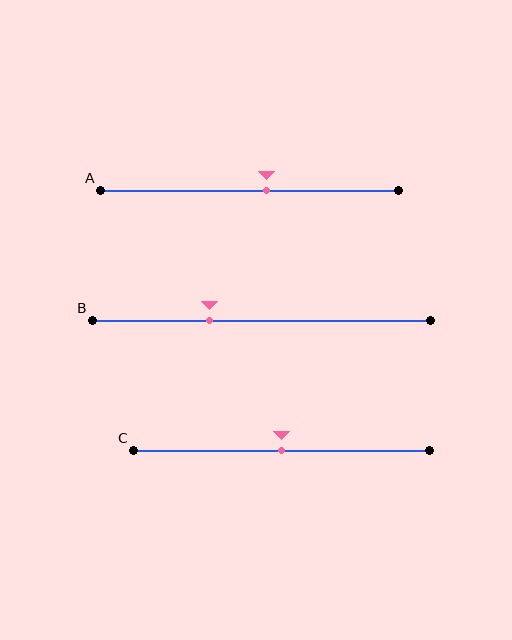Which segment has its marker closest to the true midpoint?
Segment C has its marker closest to the true midpoint.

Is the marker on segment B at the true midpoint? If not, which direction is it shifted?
No, the marker on segment B is shifted to the left by about 16% of the segment length.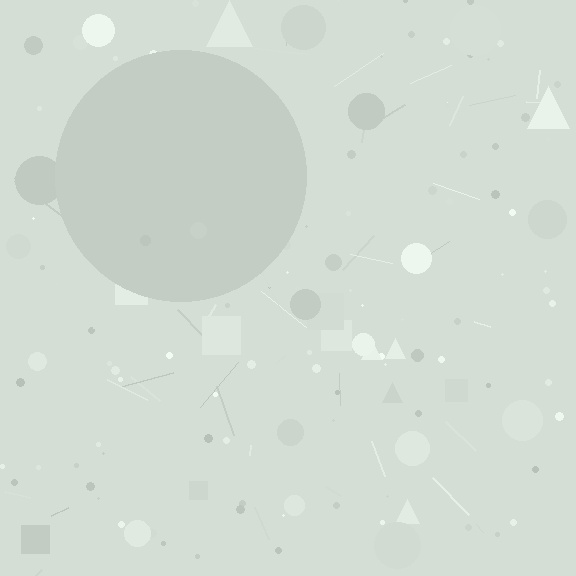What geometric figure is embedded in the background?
A circle is embedded in the background.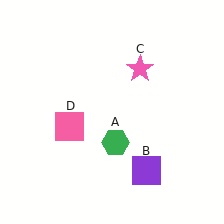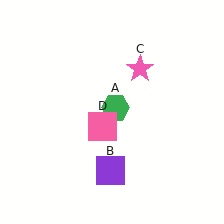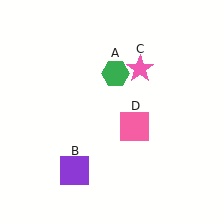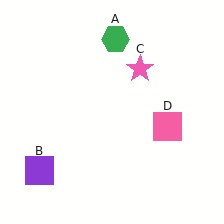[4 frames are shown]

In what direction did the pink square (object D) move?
The pink square (object D) moved right.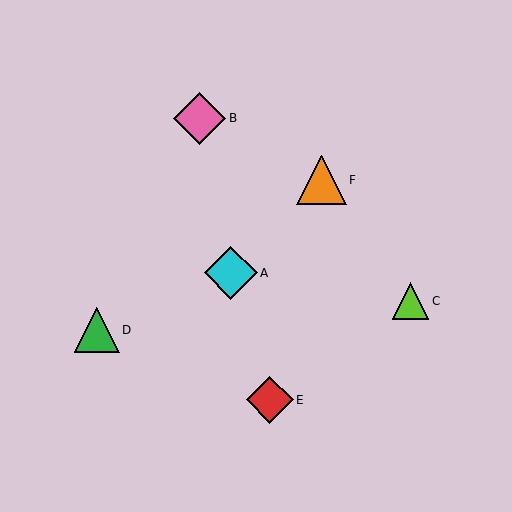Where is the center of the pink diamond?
The center of the pink diamond is at (200, 118).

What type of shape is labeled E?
Shape E is a red diamond.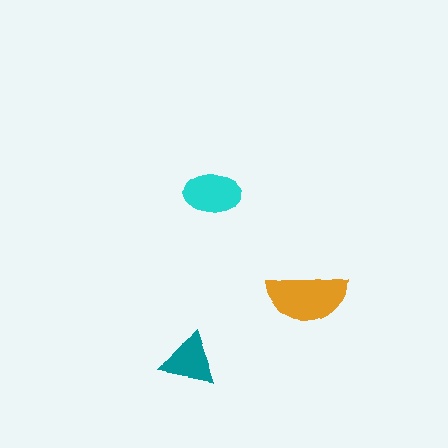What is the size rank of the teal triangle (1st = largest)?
3rd.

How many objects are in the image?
There are 3 objects in the image.